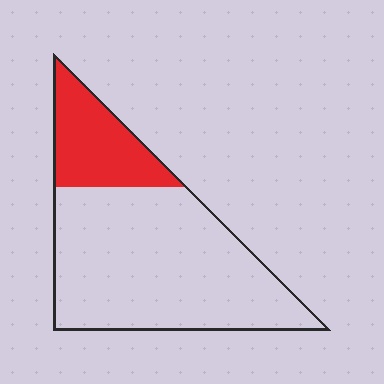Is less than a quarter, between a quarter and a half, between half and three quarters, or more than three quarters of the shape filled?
Less than a quarter.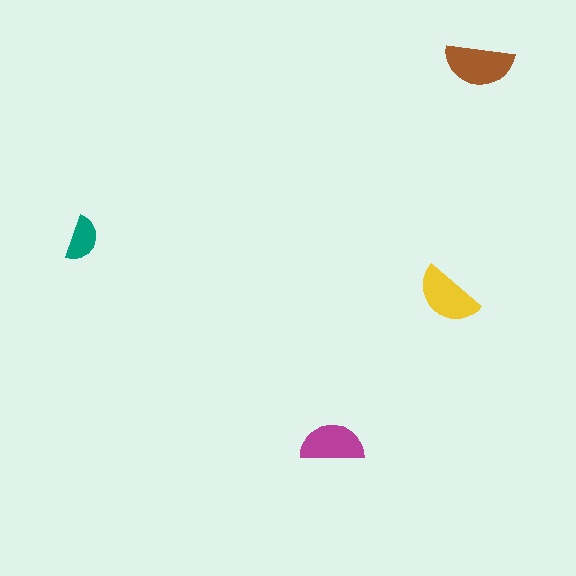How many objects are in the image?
There are 4 objects in the image.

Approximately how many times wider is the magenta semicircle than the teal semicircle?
About 1.5 times wider.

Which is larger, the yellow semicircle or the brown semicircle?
The brown one.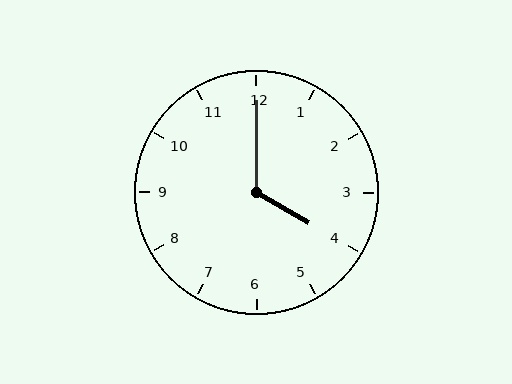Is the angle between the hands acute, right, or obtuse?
It is obtuse.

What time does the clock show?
4:00.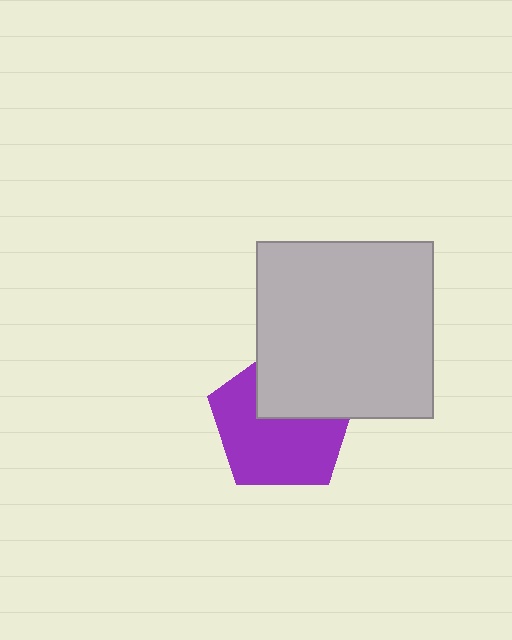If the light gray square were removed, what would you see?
You would see the complete purple pentagon.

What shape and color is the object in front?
The object in front is a light gray square.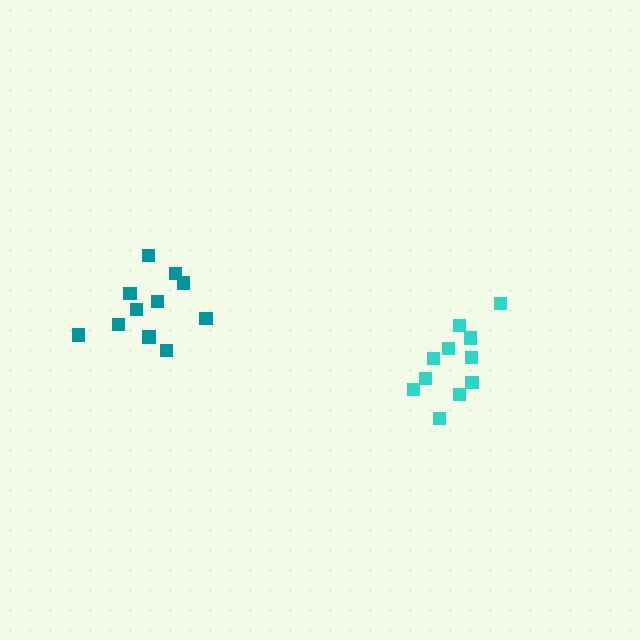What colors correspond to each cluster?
The clusters are colored: cyan, teal.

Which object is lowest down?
The cyan cluster is bottommost.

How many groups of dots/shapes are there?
There are 2 groups.